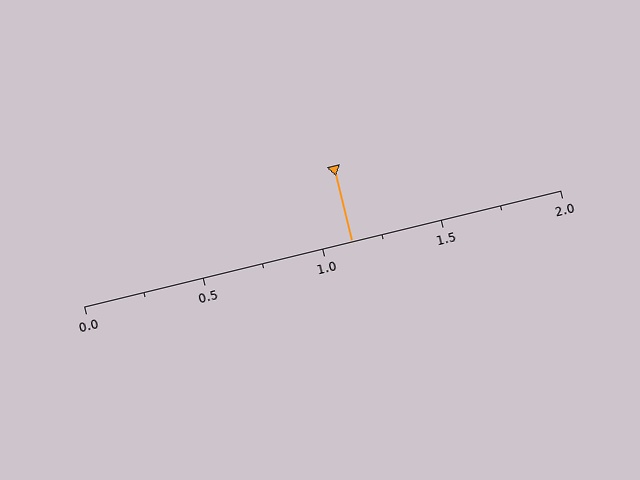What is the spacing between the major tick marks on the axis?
The major ticks are spaced 0.5 apart.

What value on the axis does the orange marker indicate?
The marker indicates approximately 1.12.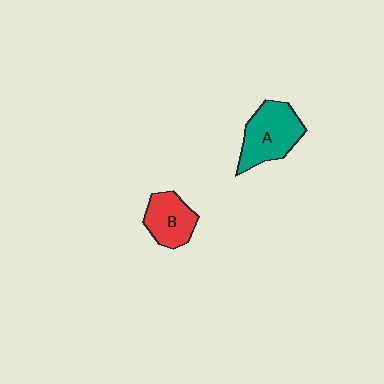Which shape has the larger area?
Shape A (teal).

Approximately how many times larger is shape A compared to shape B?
Approximately 1.4 times.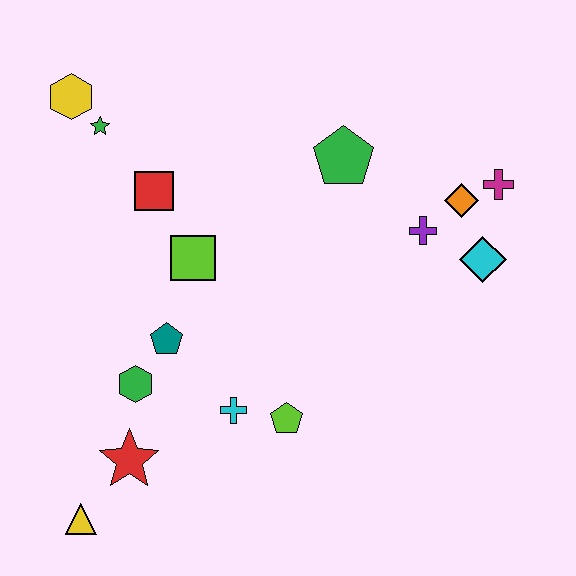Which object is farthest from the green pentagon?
The yellow triangle is farthest from the green pentagon.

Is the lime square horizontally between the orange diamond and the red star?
Yes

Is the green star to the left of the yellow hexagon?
No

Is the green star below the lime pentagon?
No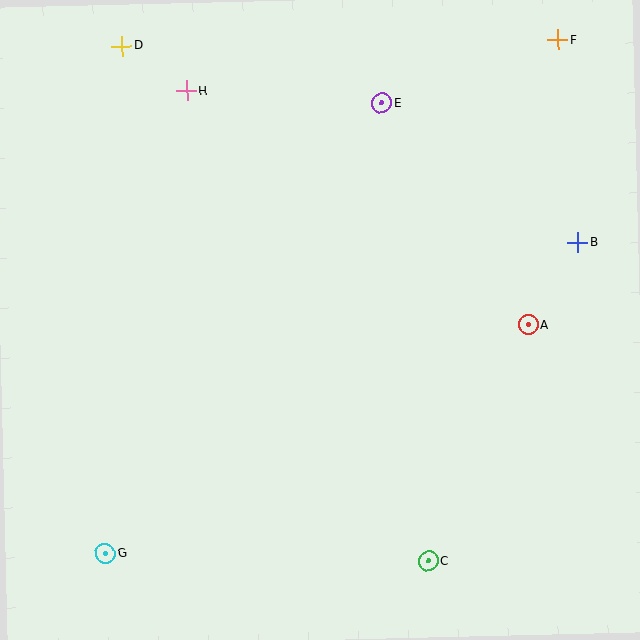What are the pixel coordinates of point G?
Point G is at (105, 553).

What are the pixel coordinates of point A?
Point A is at (529, 325).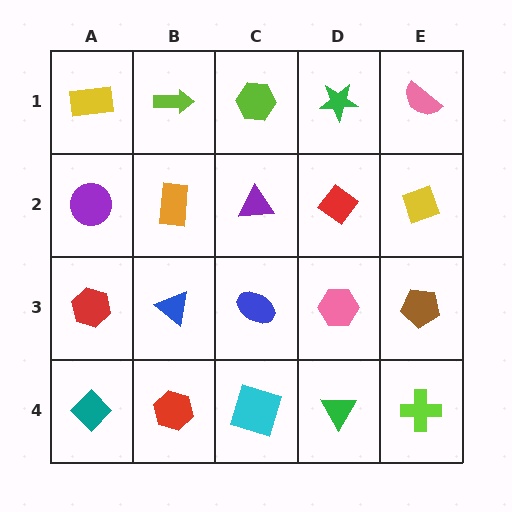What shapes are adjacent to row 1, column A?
A purple circle (row 2, column A), a lime arrow (row 1, column B).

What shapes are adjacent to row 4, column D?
A pink hexagon (row 3, column D), a cyan square (row 4, column C), a lime cross (row 4, column E).